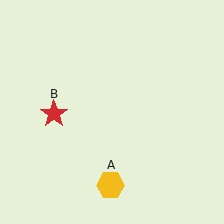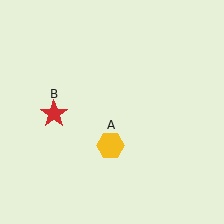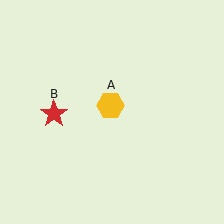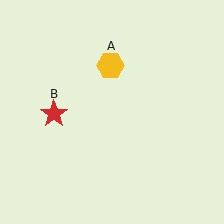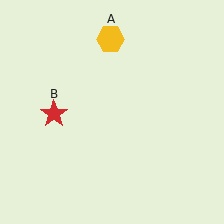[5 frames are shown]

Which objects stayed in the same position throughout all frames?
Red star (object B) remained stationary.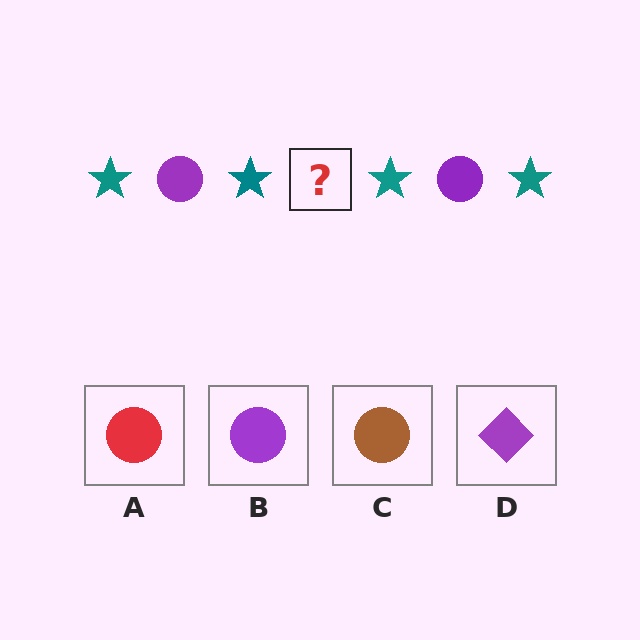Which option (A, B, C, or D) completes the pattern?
B.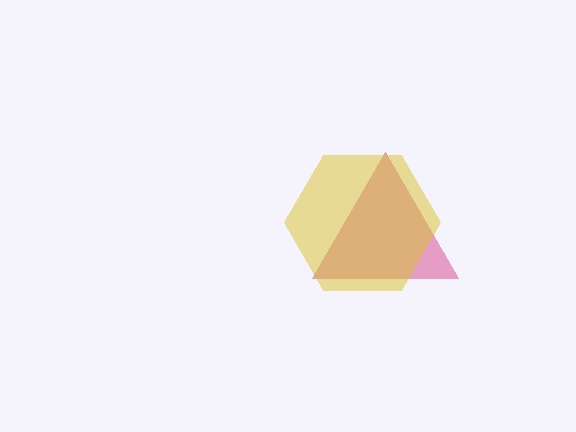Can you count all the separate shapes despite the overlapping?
Yes, there are 2 separate shapes.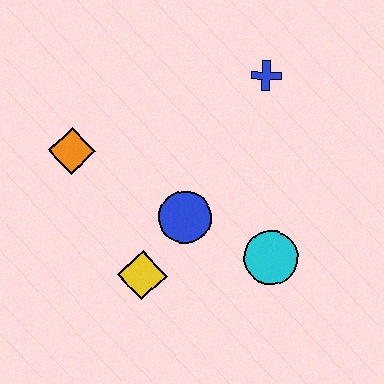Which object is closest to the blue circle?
The yellow diamond is closest to the blue circle.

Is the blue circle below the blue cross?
Yes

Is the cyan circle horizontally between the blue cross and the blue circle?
No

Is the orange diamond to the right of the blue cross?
No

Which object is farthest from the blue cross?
The yellow diamond is farthest from the blue cross.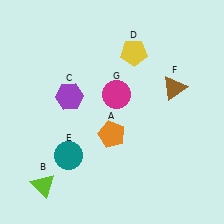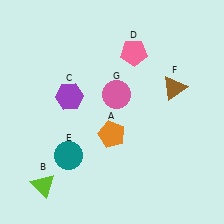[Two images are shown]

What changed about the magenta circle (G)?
In Image 1, G is magenta. In Image 2, it changed to pink.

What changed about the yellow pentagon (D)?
In Image 1, D is yellow. In Image 2, it changed to pink.